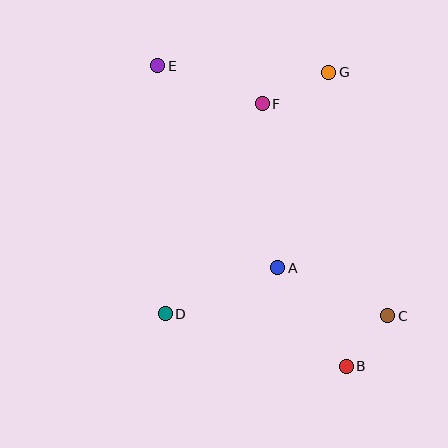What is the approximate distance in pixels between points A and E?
The distance between A and E is approximately 235 pixels.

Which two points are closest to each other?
Points B and C are closest to each other.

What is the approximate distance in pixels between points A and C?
The distance between A and C is approximately 120 pixels.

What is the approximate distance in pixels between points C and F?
The distance between C and F is approximately 246 pixels.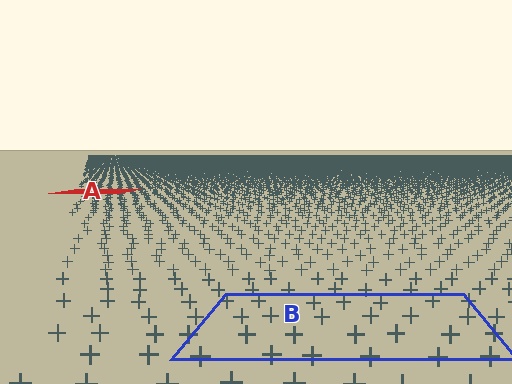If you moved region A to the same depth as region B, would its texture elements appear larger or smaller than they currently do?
They would appear larger. At a closer depth, the same texture elements are projected at a bigger on-screen size.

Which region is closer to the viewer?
Region B is closer. The texture elements there are larger and more spread out.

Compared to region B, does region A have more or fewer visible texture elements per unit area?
Region A has more texture elements per unit area — they are packed more densely because it is farther away.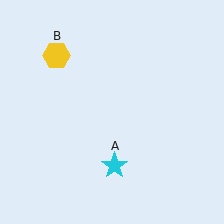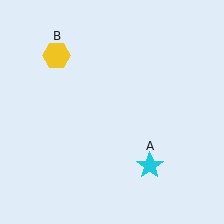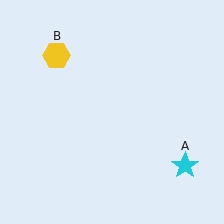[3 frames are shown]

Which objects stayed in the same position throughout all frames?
Yellow hexagon (object B) remained stationary.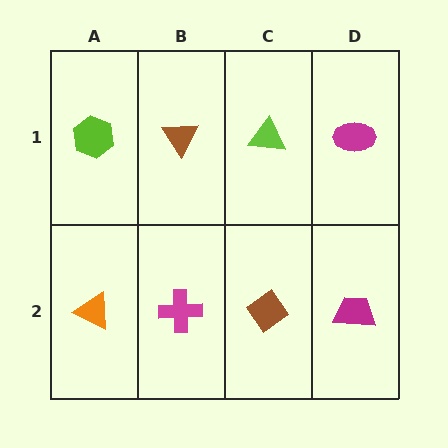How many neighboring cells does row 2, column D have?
2.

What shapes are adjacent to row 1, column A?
An orange triangle (row 2, column A), a brown triangle (row 1, column B).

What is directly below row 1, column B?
A magenta cross.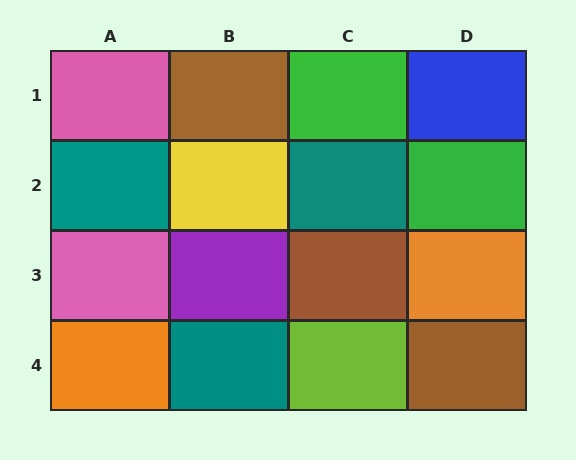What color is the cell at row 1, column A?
Pink.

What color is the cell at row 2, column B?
Yellow.